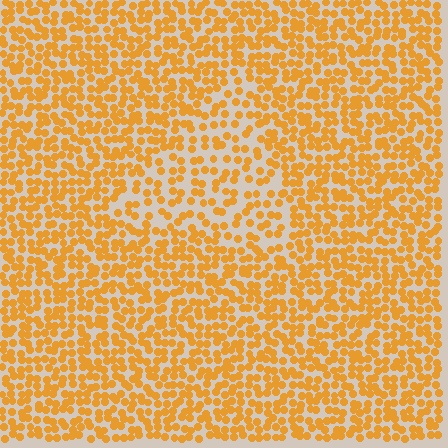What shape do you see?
I see a triangle.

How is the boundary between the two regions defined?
The boundary is defined by a change in element density (approximately 1.7x ratio). All elements are the same color, size, and shape.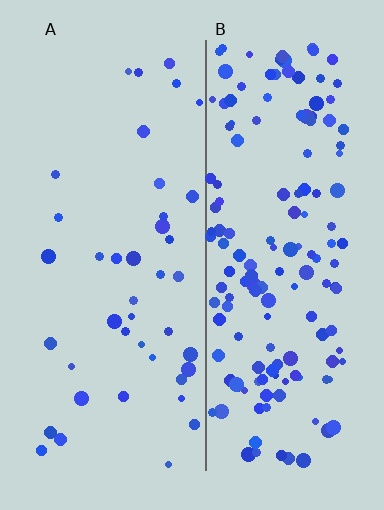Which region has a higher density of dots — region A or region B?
B (the right).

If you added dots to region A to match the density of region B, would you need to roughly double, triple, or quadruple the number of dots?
Approximately quadruple.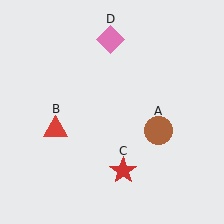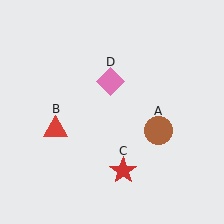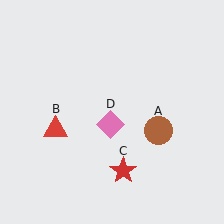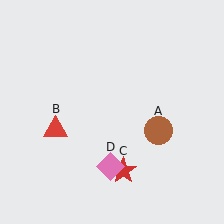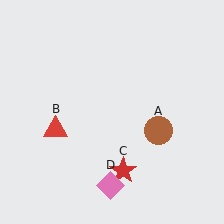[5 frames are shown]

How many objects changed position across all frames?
1 object changed position: pink diamond (object D).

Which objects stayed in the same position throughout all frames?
Brown circle (object A) and red triangle (object B) and red star (object C) remained stationary.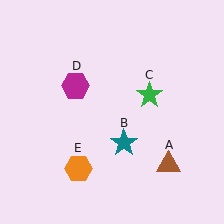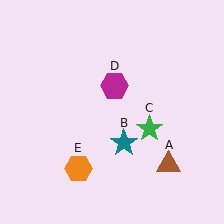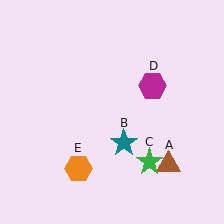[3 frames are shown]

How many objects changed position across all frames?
2 objects changed position: green star (object C), magenta hexagon (object D).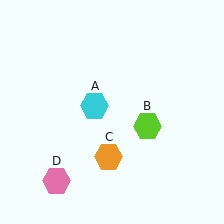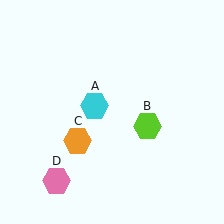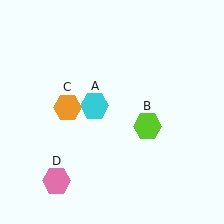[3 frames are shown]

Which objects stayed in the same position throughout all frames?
Cyan hexagon (object A) and lime hexagon (object B) and pink hexagon (object D) remained stationary.